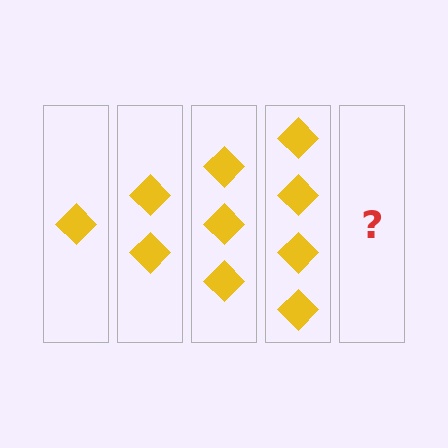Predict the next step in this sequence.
The next step is 5 diamonds.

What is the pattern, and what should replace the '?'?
The pattern is that each step adds one more diamond. The '?' should be 5 diamonds.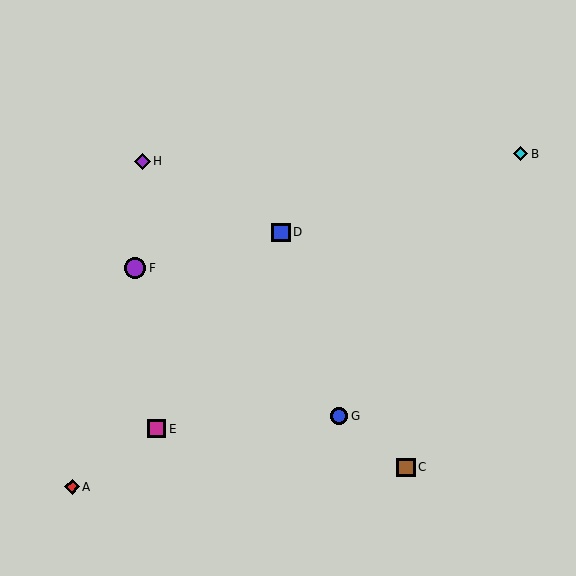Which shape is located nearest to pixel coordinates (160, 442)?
The magenta square (labeled E) at (157, 429) is nearest to that location.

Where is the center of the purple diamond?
The center of the purple diamond is at (143, 161).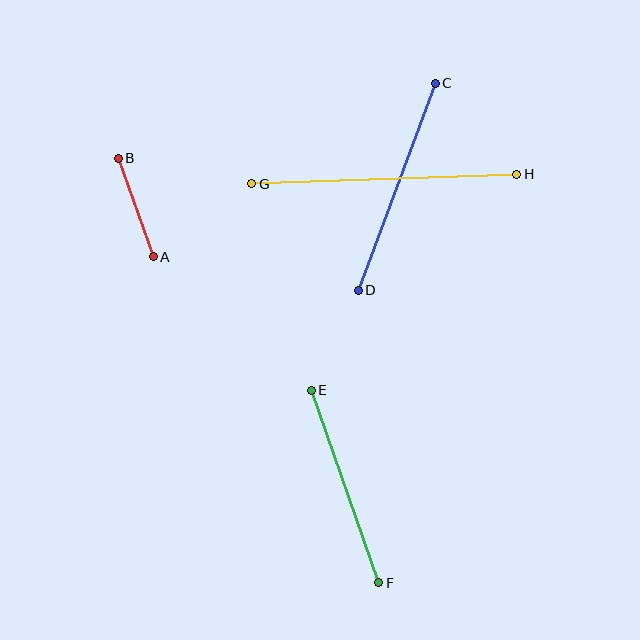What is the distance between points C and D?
The distance is approximately 221 pixels.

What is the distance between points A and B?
The distance is approximately 105 pixels.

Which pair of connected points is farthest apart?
Points G and H are farthest apart.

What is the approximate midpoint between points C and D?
The midpoint is at approximately (397, 187) pixels.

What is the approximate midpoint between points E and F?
The midpoint is at approximately (345, 486) pixels.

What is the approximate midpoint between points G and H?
The midpoint is at approximately (384, 179) pixels.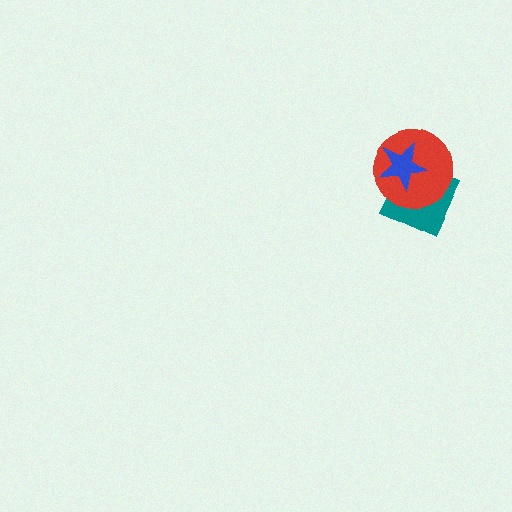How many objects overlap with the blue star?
2 objects overlap with the blue star.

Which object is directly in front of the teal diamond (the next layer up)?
The red circle is directly in front of the teal diamond.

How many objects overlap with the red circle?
2 objects overlap with the red circle.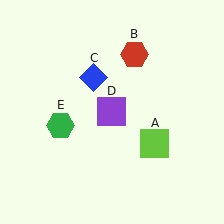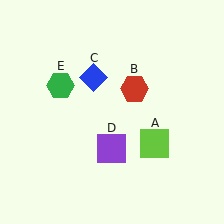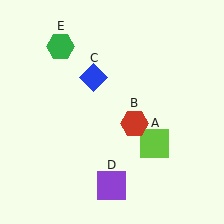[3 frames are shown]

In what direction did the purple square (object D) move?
The purple square (object D) moved down.